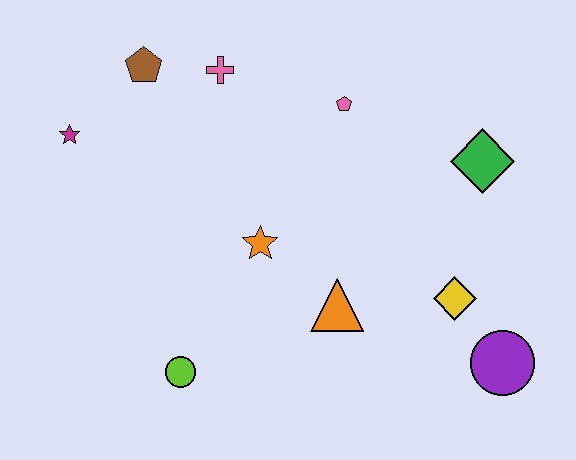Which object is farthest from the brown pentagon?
The purple circle is farthest from the brown pentagon.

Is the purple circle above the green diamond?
No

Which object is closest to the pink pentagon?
The pink cross is closest to the pink pentagon.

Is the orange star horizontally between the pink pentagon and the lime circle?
Yes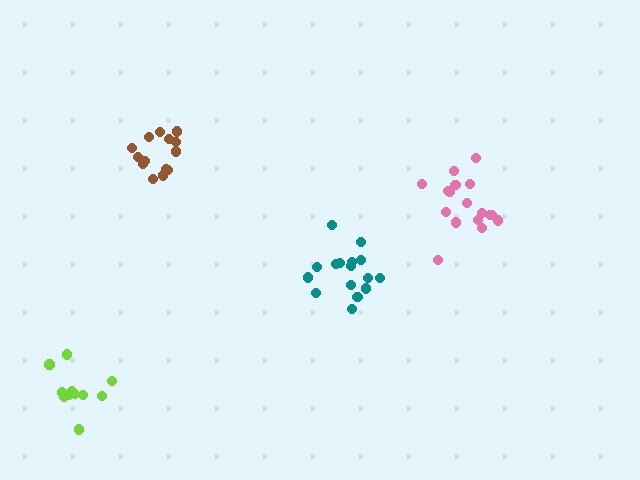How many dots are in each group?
Group 1: 15 dots, Group 2: 16 dots, Group 3: 17 dots, Group 4: 11 dots (59 total).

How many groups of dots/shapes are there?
There are 4 groups.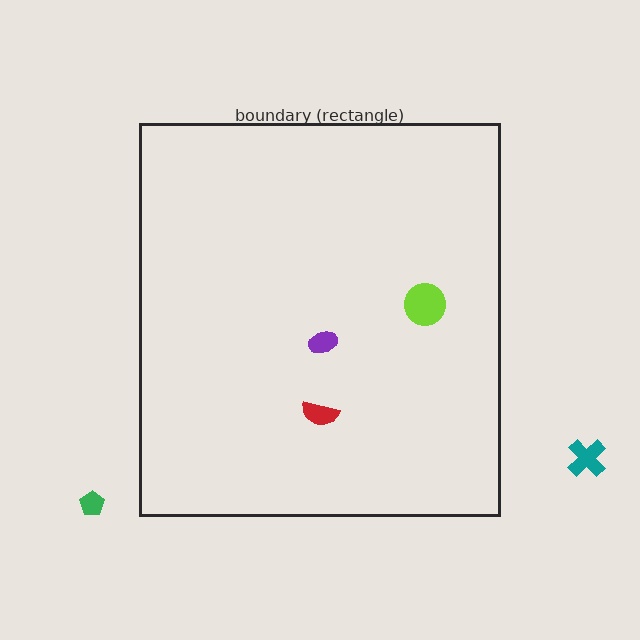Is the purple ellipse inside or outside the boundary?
Inside.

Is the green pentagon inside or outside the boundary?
Outside.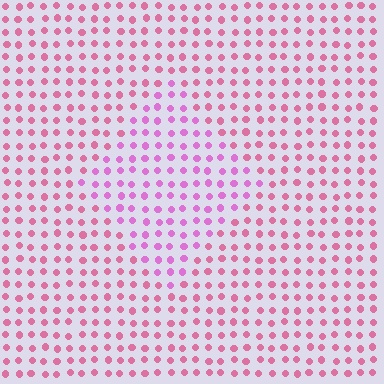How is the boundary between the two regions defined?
The boundary is defined purely by a slight shift in hue (about 29 degrees). Spacing, size, and orientation are identical on both sides.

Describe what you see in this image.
The image is filled with small pink elements in a uniform arrangement. A diamond-shaped region is visible where the elements are tinted to a slightly different hue, forming a subtle color boundary.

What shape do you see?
I see a diamond.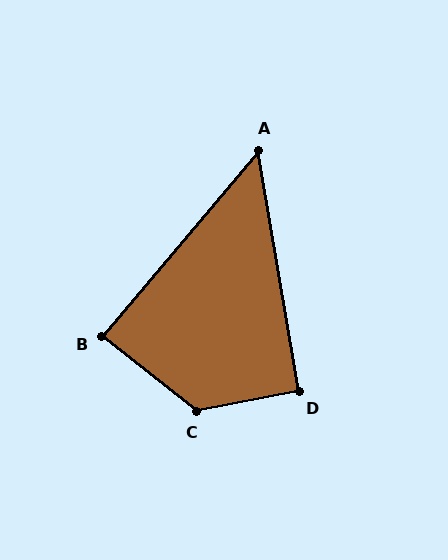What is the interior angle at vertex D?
Approximately 92 degrees (approximately right).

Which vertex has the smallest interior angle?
A, at approximately 50 degrees.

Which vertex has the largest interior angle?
C, at approximately 130 degrees.